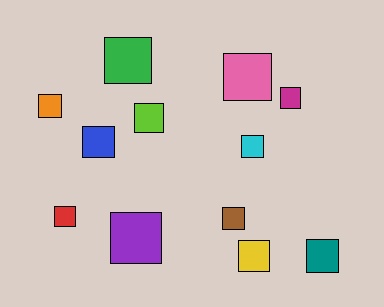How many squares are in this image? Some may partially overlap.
There are 12 squares.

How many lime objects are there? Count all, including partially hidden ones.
There is 1 lime object.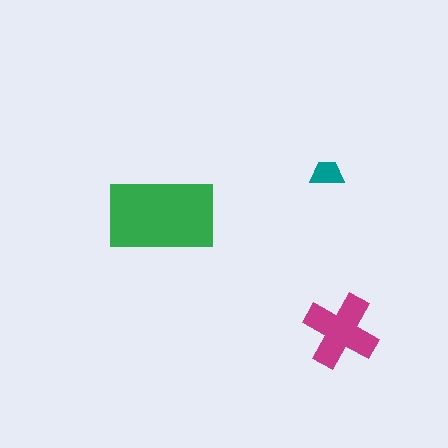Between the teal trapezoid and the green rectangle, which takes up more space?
The green rectangle.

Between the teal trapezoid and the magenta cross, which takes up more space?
The magenta cross.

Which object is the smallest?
The teal trapezoid.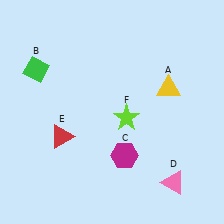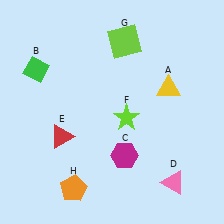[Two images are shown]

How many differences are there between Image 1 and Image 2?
There are 2 differences between the two images.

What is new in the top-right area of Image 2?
A lime square (G) was added in the top-right area of Image 2.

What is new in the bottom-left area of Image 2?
An orange pentagon (H) was added in the bottom-left area of Image 2.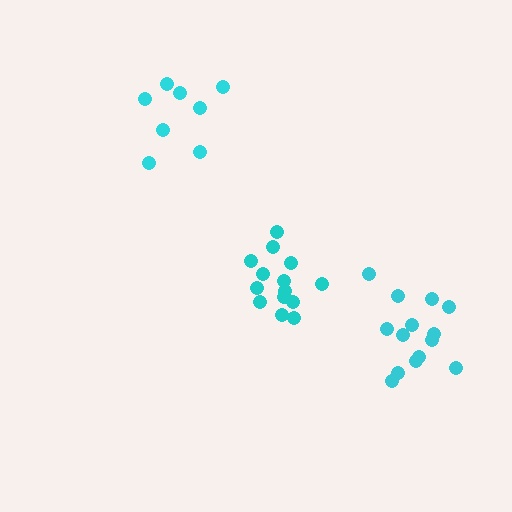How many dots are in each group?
Group 1: 14 dots, Group 2: 8 dots, Group 3: 14 dots (36 total).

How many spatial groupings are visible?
There are 3 spatial groupings.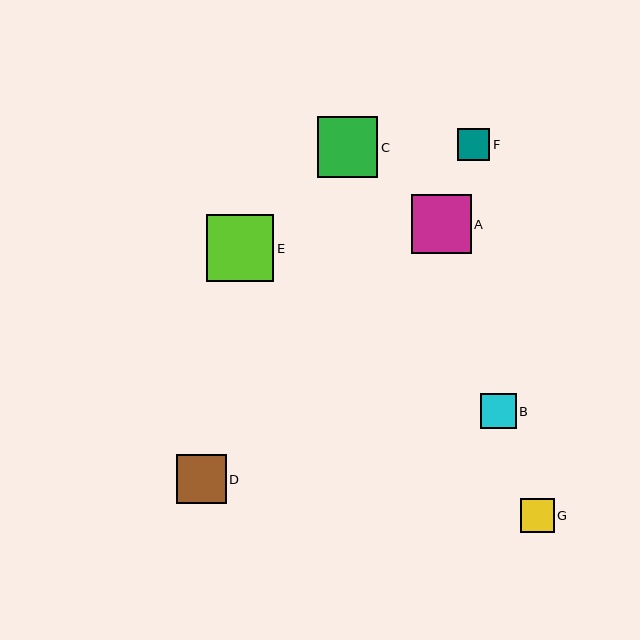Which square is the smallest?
Square F is the smallest with a size of approximately 32 pixels.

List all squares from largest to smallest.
From largest to smallest: E, C, A, D, B, G, F.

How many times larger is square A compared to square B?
Square A is approximately 1.7 times the size of square B.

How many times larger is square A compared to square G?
Square A is approximately 1.8 times the size of square G.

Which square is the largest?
Square E is the largest with a size of approximately 67 pixels.